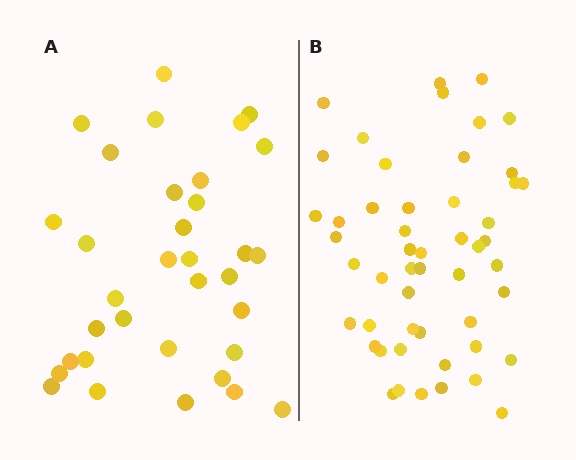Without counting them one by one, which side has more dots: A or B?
Region B (the right region) has more dots.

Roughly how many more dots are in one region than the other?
Region B has approximately 15 more dots than region A.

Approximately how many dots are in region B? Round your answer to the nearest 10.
About 50 dots. (The exact count is 51, which rounds to 50.)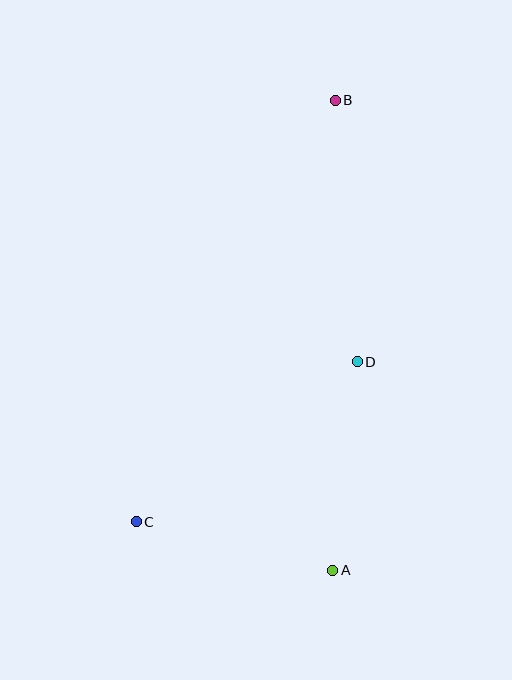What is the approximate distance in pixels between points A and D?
The distance between A and D is approximately 210 pixels.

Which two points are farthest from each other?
Points A and B are farthest from each other.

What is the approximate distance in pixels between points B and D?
The distance between B and D is approximately 262 pixels.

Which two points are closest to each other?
Points A and C are closest to each other.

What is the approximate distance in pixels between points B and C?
The distance between B and C is approximately 466 pixels.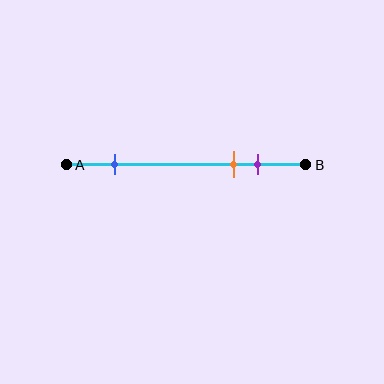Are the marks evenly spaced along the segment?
No, the marks are not evenly spaced.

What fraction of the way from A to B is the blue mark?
The blue mark is approximately 20% (0.2) of the way from A to B.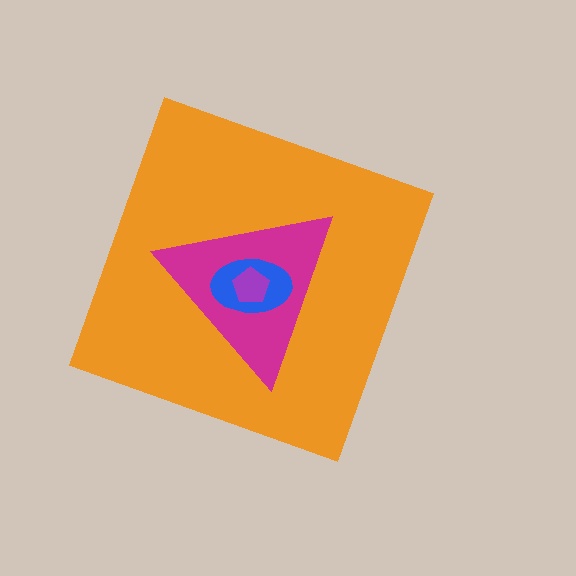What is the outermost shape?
The orange diamond.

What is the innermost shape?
The purple pentagon.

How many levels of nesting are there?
4.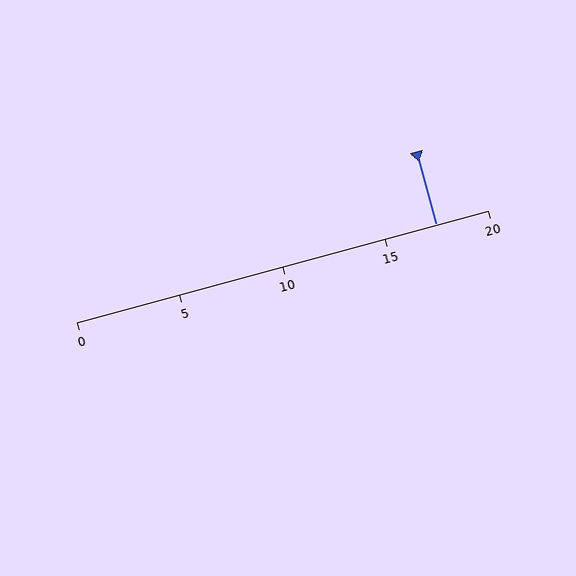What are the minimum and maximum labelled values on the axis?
The axis runs from 0 to 20.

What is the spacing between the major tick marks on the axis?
The major ticks are spaced 5 apart.